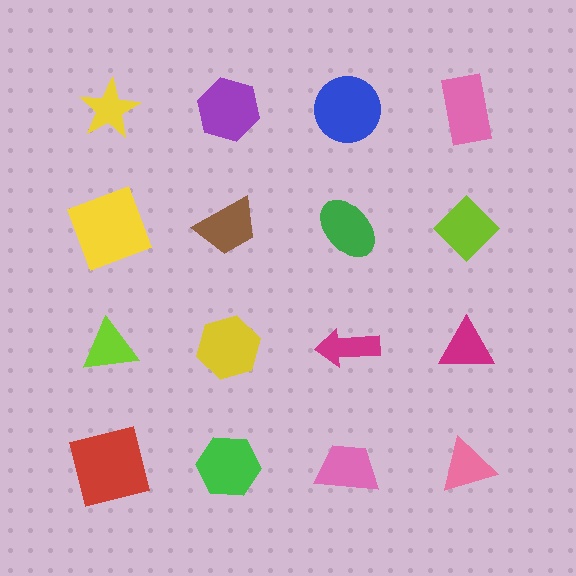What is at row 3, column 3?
A magenta arrow.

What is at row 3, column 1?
A lime triangle.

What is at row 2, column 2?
A brown trapezoid.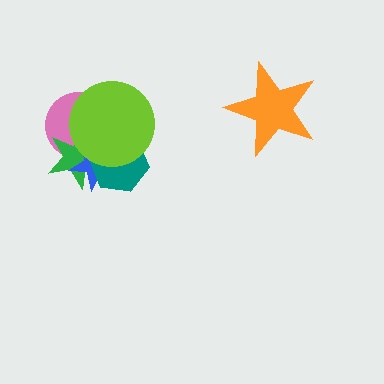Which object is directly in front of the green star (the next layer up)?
The blue star is directly in front of the green star.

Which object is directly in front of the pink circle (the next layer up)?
The green star is directly in front of the pink circle.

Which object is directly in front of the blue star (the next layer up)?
The teal hexagon is directly in front of the blue star.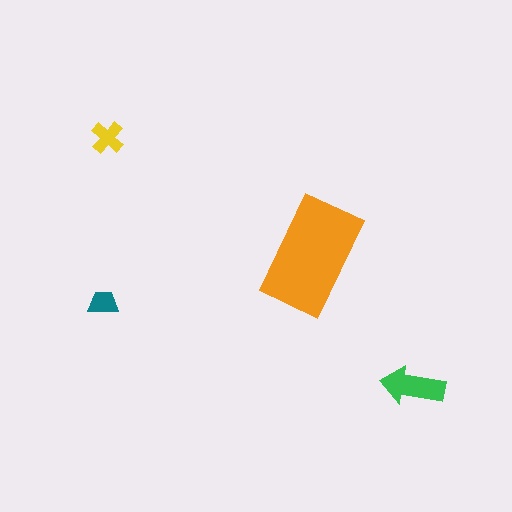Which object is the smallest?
The teal trapezoid.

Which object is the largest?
The orange rectangle.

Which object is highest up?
The yellow cross is topmost.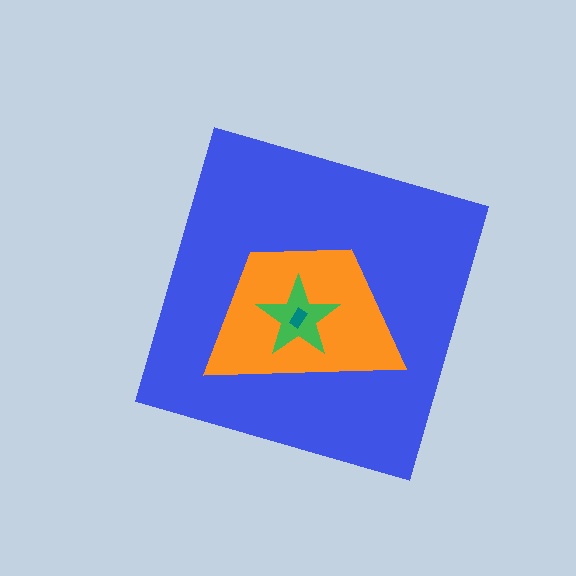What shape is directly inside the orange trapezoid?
The green star.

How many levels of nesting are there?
4.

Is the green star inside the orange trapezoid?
Yes.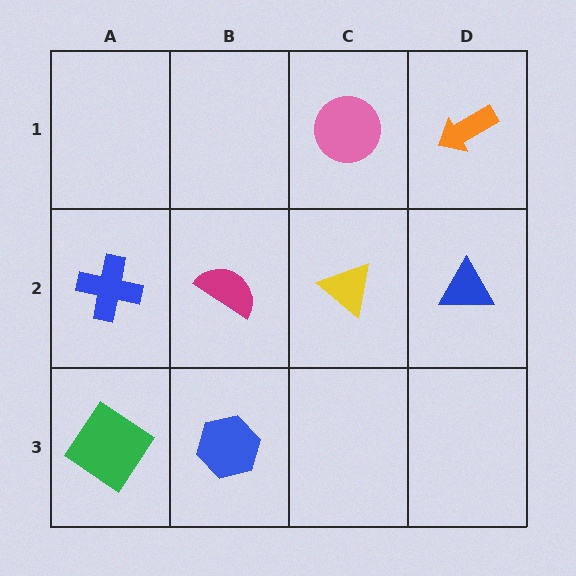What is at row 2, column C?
A yellow triangle.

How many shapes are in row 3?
2 shapes.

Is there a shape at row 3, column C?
No, that cell is empty.